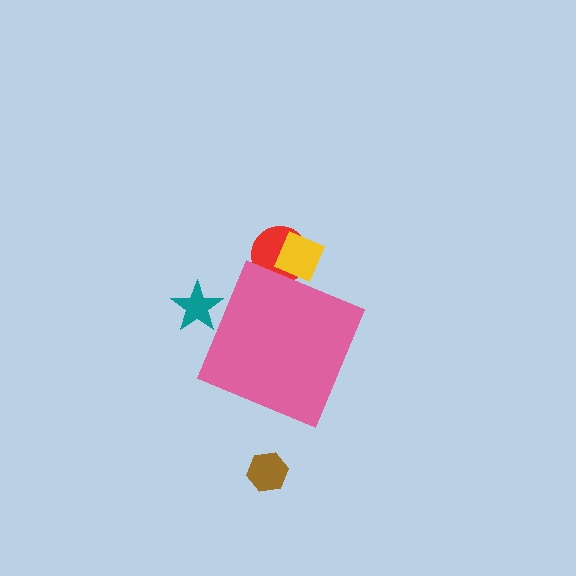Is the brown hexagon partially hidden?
No, the brown hexagon is fully visible.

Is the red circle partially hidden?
Yes, the red circle is partially hidden behind the pink diamond.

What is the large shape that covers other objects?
A pink diamond.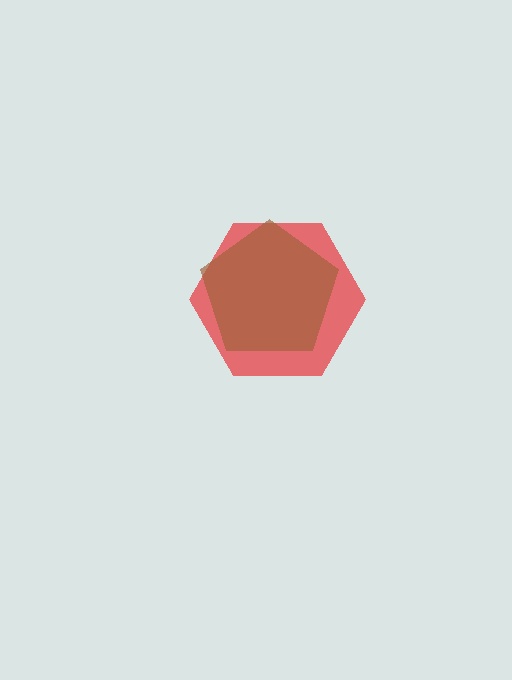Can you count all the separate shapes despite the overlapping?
Yes, there are 2 separate shapes.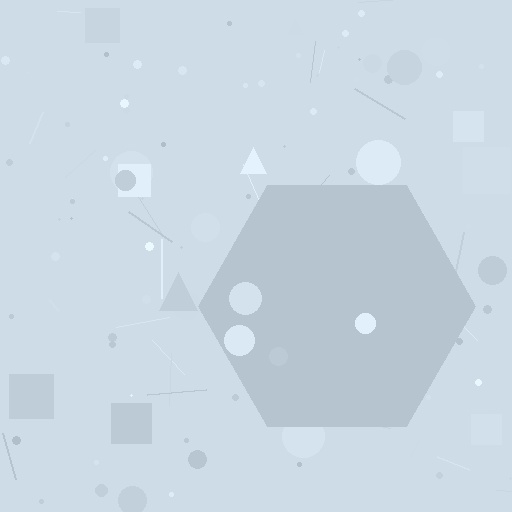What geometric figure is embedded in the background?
A hexagon is embedded in the background.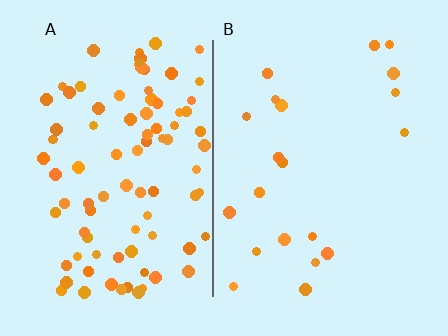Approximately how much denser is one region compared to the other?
Approximately 4.4× — region A over region B.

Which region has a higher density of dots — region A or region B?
A (the left).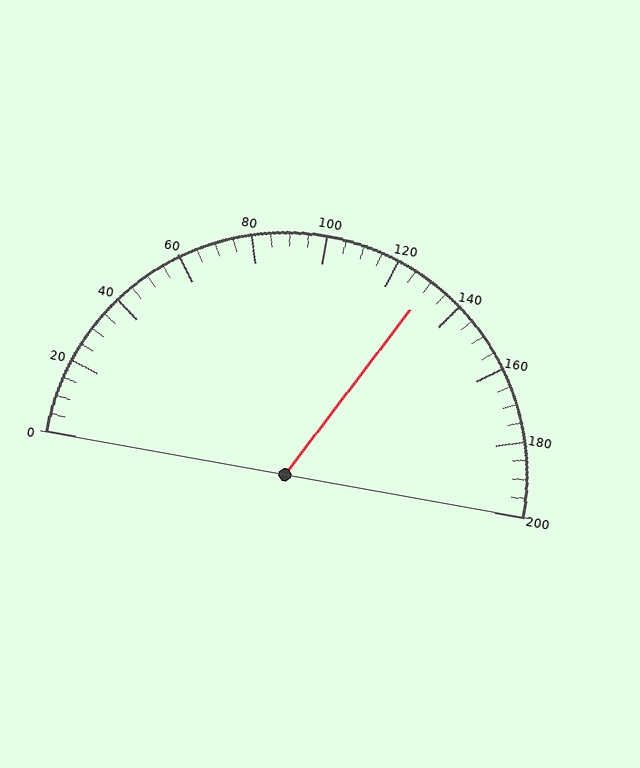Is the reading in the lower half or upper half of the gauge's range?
The reading is in the upper half of the range (0 to 200).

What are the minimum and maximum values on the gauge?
The gauge ranges from 0 to 200.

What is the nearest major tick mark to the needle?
The nearest major tick mark is 120.